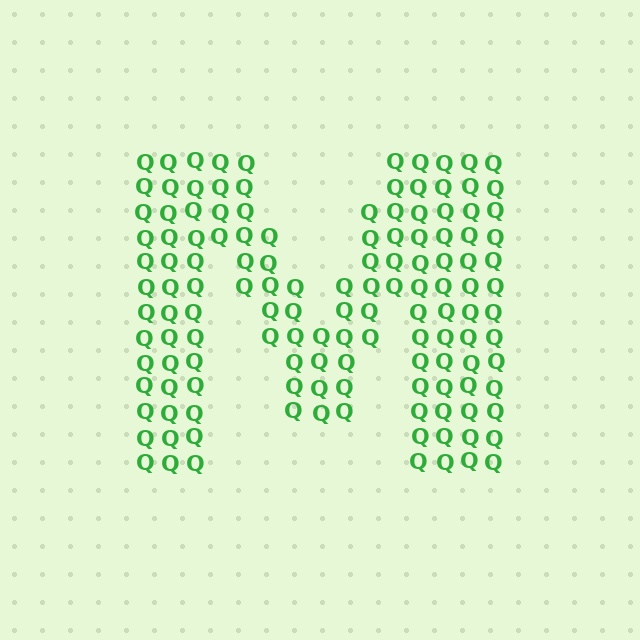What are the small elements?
The small elements are letter Q's.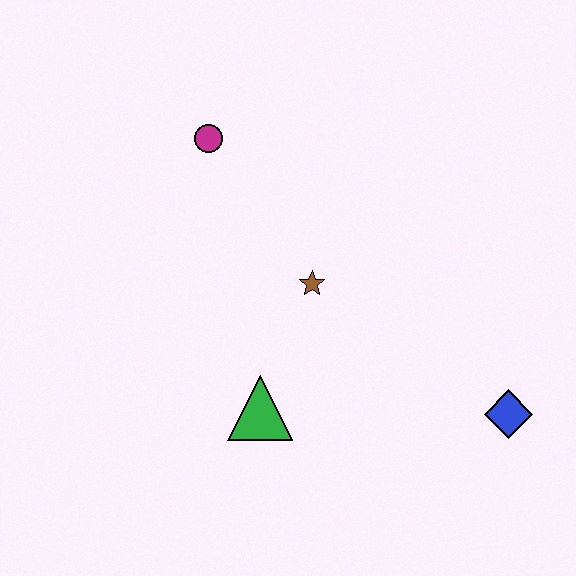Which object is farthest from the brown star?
The blue diamond is farthest from the brown star.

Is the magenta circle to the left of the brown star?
Yes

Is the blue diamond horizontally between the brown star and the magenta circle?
No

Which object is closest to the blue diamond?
The brown star is closest to the blue diamond.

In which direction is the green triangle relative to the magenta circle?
The green triangle is below the magenta circle.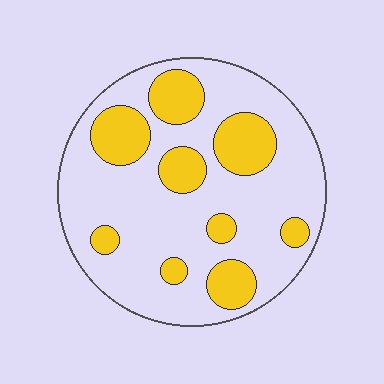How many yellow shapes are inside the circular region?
9.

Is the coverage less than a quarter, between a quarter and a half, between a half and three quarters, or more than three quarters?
Between a quarter and a half.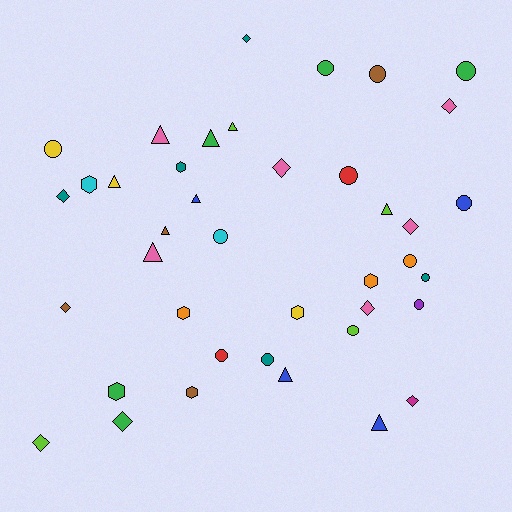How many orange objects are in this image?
There are 3 orange objects.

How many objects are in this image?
There are 40 objects.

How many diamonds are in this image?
There are 10 diamonds.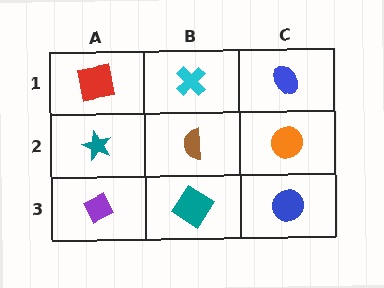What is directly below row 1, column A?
A teal star.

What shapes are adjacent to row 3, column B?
A brown semicircle (row 2, column B), a purple diamond (row 3, column A), a blue circle (row 3, column C).